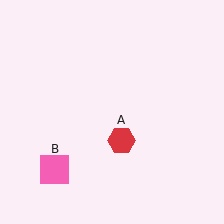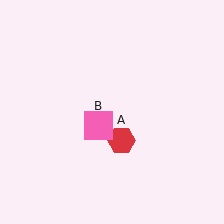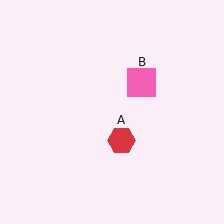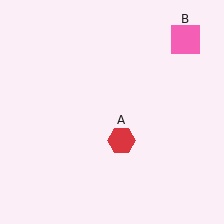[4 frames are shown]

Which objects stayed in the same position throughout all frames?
Red hexagon (object A) remained stationary.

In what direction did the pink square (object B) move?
The pink square (object B) moved up and to the right.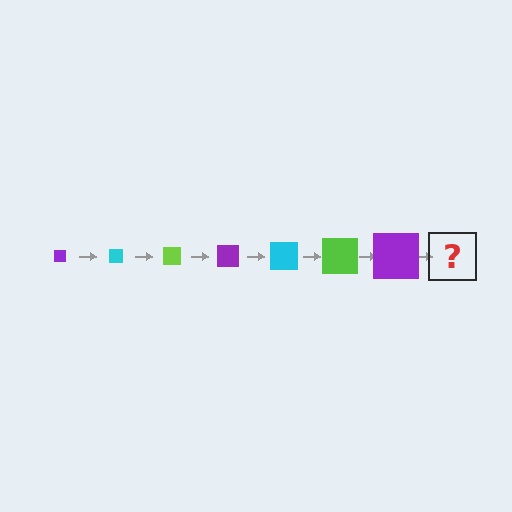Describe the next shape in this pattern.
It should be a cyan square, larger than the previous one.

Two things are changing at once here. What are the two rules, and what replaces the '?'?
The two rules are that the square grows larger each step and the color cycles through purple, cyan, and lime. The '?' should be a cyan square, larger than the previous one.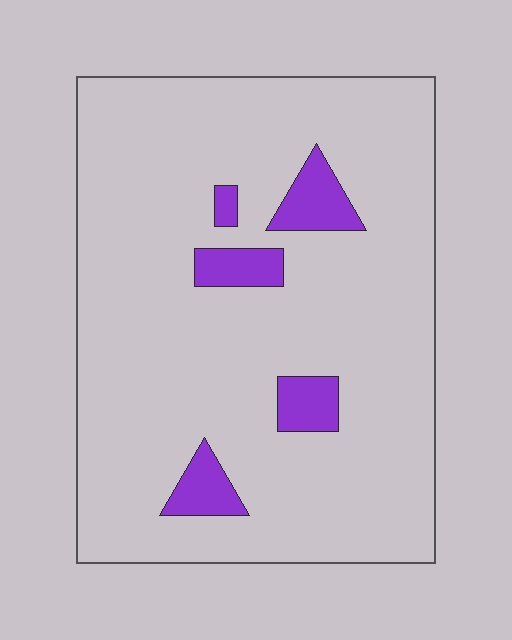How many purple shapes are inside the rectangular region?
5.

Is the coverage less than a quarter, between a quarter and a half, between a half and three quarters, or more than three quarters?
Less than a quarter.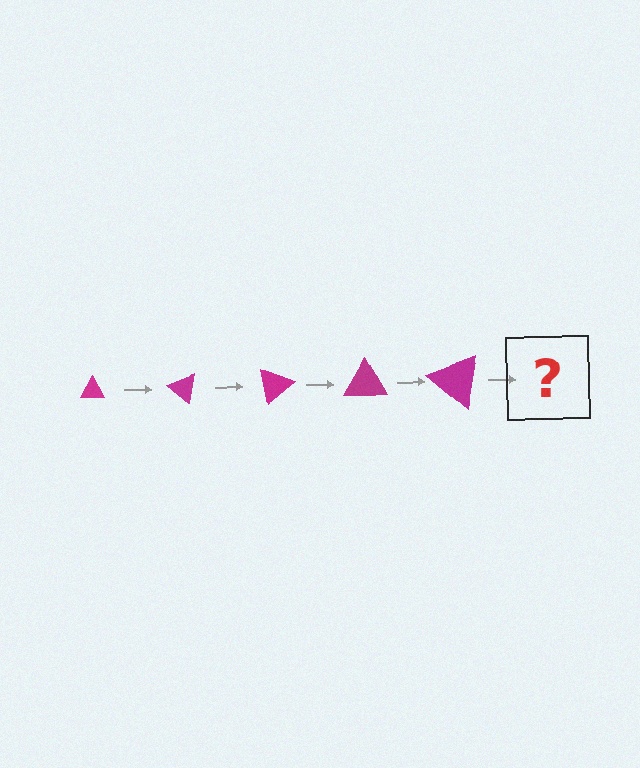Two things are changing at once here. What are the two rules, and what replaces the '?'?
The two rules are that the triangle grows larger each step and it rotates 40 degrees each step. The '?' should be a triangle, larger than the previous one and rotated 200 degrees from the start.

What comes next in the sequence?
The next element should be a triangle, larger than the previous one and rotated 200 degrees from the start.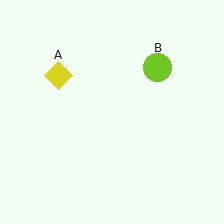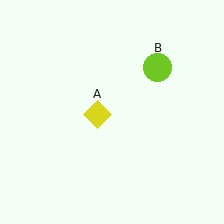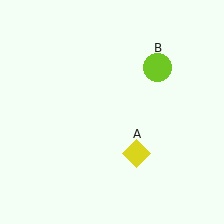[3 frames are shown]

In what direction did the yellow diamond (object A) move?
The yellow diamond (object A) moved down and to the right.